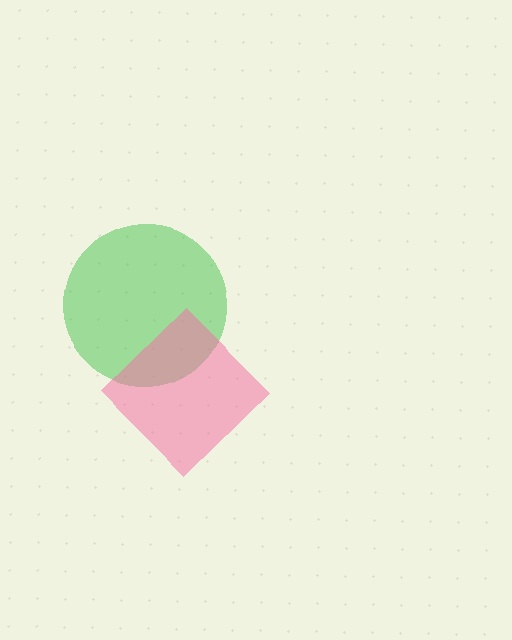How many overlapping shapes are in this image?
There are 2 overlapping shapes in the image.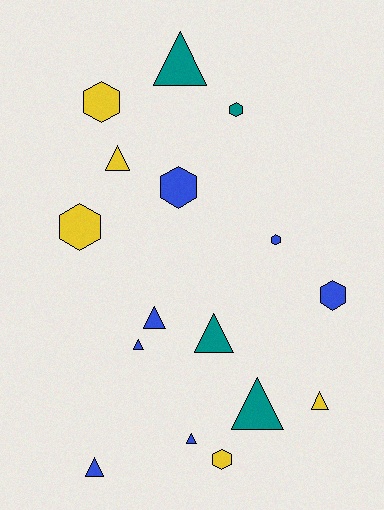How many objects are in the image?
There are 16 objects.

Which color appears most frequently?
Blue, with 7 objects.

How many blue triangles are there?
There are 4 blue triangles.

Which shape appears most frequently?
Triangle, with 9 objects.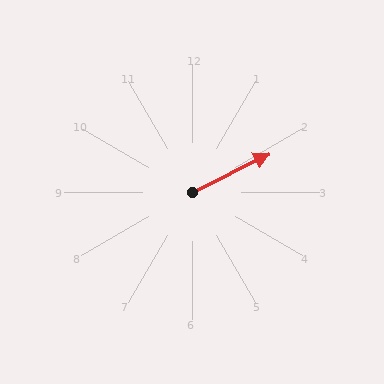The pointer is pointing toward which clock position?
Roughly 2 o'clock.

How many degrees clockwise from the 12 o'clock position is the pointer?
Approximately 64 degrees.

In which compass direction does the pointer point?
Northeast.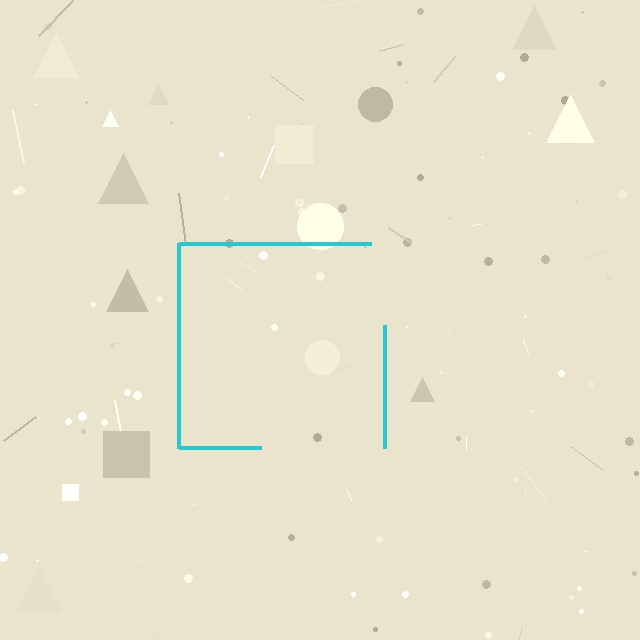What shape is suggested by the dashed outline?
The dashed outline suggests a square.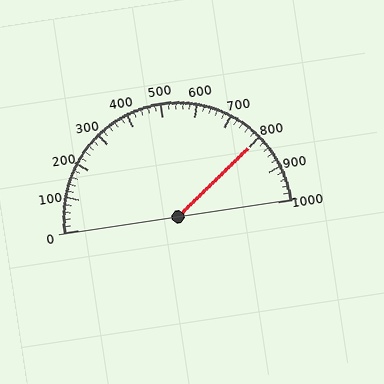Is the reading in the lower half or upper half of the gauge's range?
The reading is in the upper half of the range (0 to 1000).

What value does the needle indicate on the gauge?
The needle indicates approximately 800.